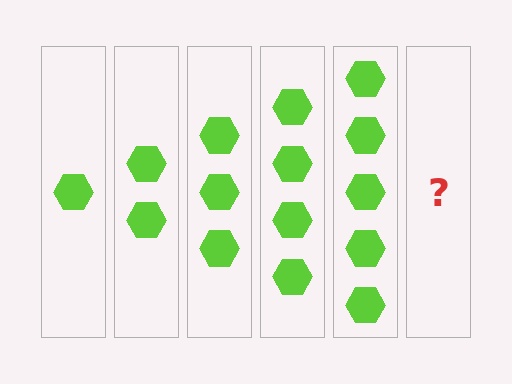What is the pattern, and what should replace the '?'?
The pattern is that each step adds one more hexagon. The '?' should be 6 hexagons.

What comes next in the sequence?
The next element should be 6 hexagons.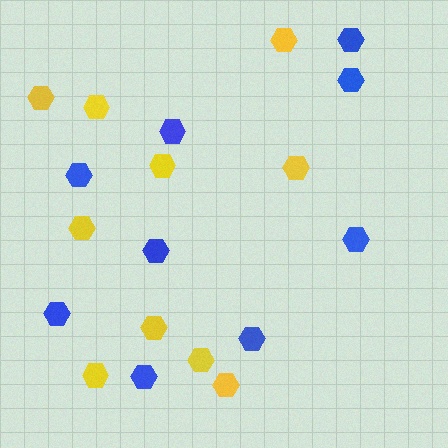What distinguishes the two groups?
There are 2 groups: one group of blue hexagons (9) and one group of yellow hexagons (10).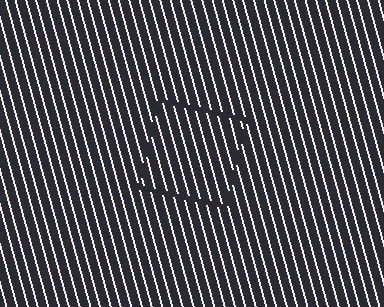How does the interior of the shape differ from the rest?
The interior of the shape contains the same grating, shifted by half a period — the contour is defined by the phase discontinuity where line-ends from the inner and outer gratings abut.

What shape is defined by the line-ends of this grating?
An illusory square. The interior of the shape contains the same grating, shifted by half a period — the contour is defined by the phase discontinuity where line-ends from the inner and outer gratings abut.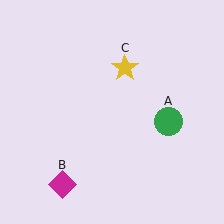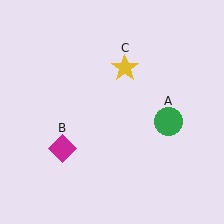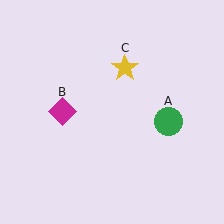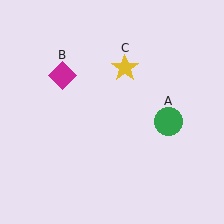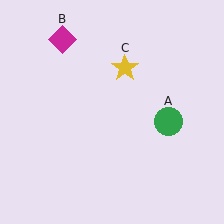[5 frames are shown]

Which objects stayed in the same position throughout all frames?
Green circle (object A) and yellow star (object C) remained stationary.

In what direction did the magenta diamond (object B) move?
The magenta diamond (object B) moved up.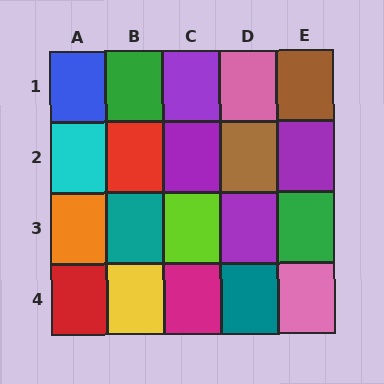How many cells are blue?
1 cell is blue.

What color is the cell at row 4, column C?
Magenta.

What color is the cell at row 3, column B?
Teal.